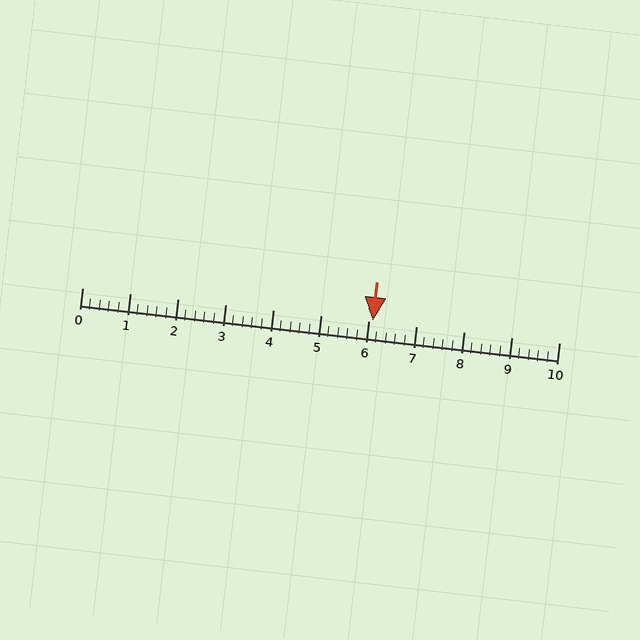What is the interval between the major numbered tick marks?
The major tick marks are spaced 1 units apart.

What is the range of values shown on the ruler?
The ruler shows values from 0 to 10.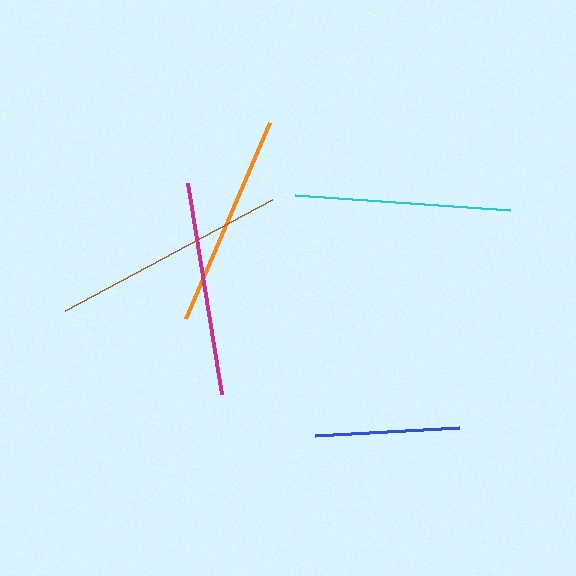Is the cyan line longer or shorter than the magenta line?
The cyan line is longer than the magenta line.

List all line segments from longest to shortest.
From longest to shortest: brown, cyan, magenta, orange, blue.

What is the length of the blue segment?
The blue segment is approximately 144 pixels long.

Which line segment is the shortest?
The blue line is the shortest at approximately 144 pixels.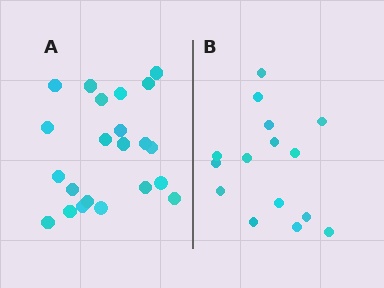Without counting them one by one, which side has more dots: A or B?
Region A (the left region) has more dots.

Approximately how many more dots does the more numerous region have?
Region A has roughly 8 or so more dots than region B.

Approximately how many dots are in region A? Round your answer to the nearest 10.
About 20 dots. (The exact count is 22, which rounds to 20.)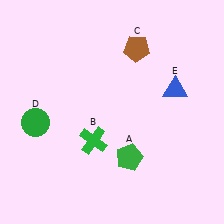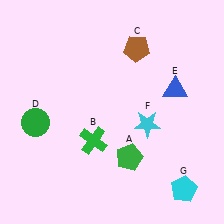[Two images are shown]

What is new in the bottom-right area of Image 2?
A cyan star (F) was added in the bottom-right area of Image 2.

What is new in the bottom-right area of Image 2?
A cyan pentagon (G) was added in the bottom-right area of Image 2.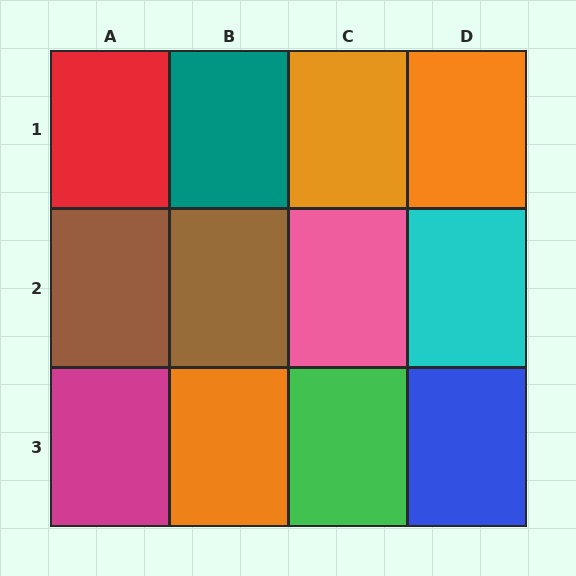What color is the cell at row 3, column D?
Blue.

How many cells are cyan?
1 cell is cyan.